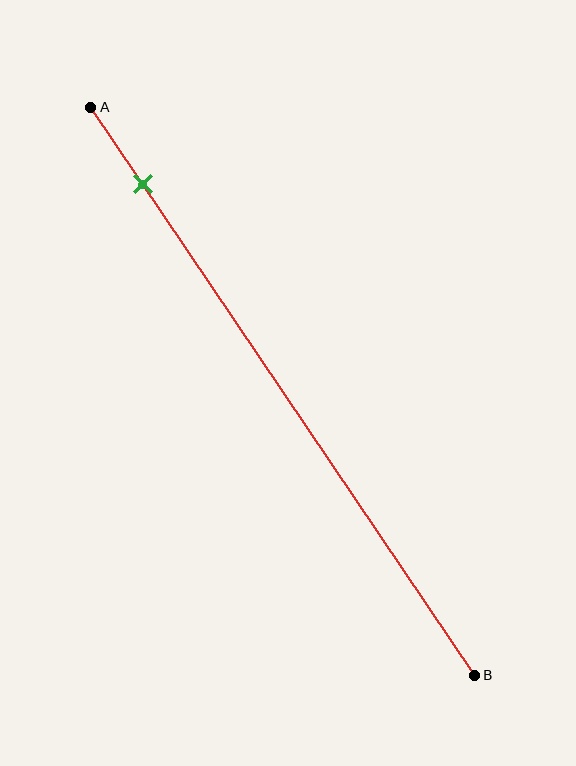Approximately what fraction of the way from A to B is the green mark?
The green mark is approximately 15% of the way from A to B.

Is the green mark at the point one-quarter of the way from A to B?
No, the mark is at about 15% from A, not at the 25% one-quarter point.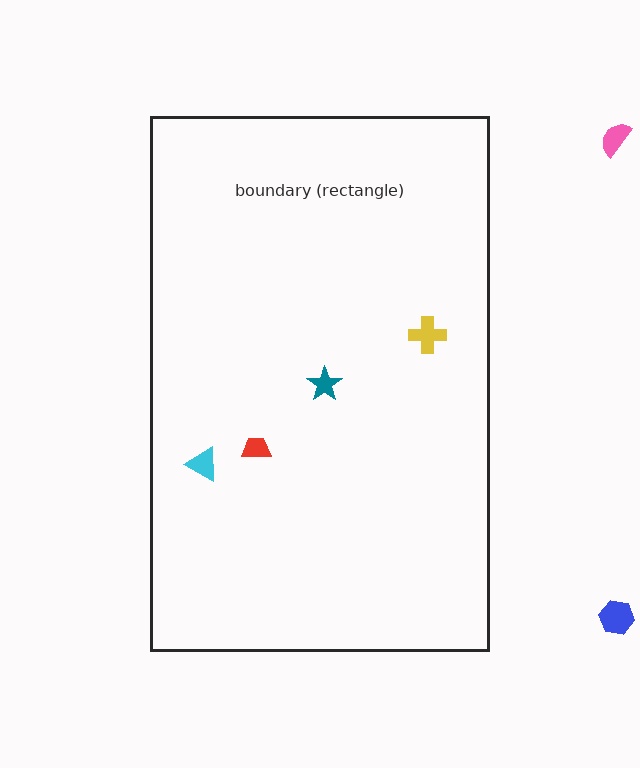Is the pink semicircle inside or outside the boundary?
Outside.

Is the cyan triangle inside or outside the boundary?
Inside.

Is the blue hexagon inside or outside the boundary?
Outside.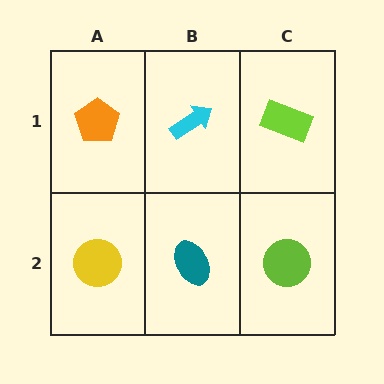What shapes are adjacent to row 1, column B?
A teal ellipse (row 2, column B), an orange pentagon (row 1, column A), a lime rectangle (row 1, column C).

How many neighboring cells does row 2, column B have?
3.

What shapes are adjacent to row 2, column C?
A lime rectangle (row 1, column C), a teal ellipse (row 2, column B).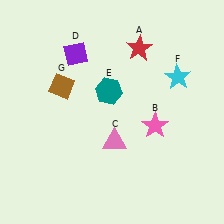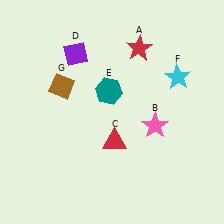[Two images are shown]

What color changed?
The triangle (C) changed from pink in Image 1 to red in Image 2.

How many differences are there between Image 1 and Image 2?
There is 1 difference between the two images.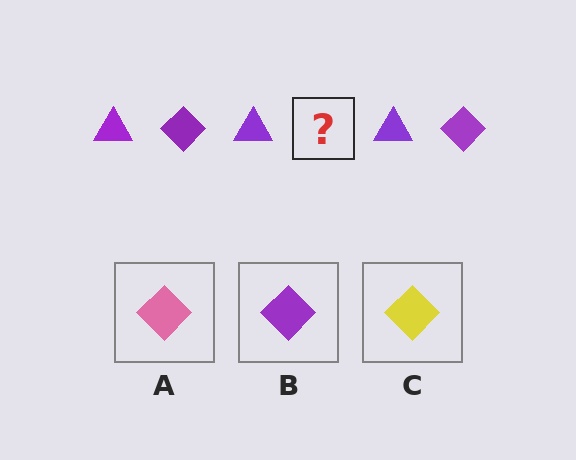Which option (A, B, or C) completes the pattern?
B.